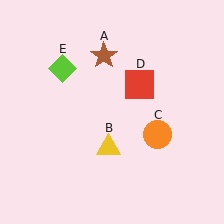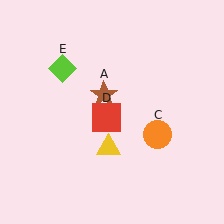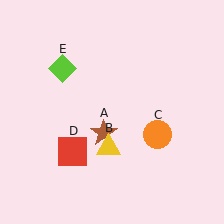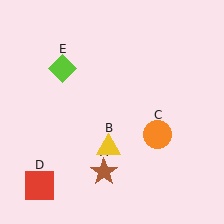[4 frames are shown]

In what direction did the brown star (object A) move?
The brown star (object A) moved down.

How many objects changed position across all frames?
2 objects changed position: brown star (object A), red square (object D).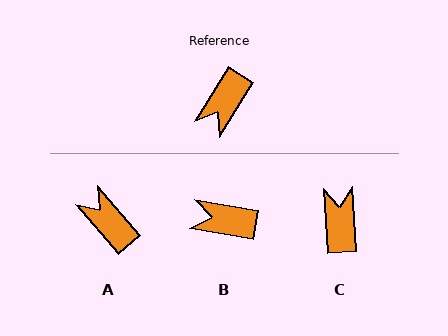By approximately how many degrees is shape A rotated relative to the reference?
Approximately 107 degrees clockwise.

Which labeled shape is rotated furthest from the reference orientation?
C, about 144 degrees away.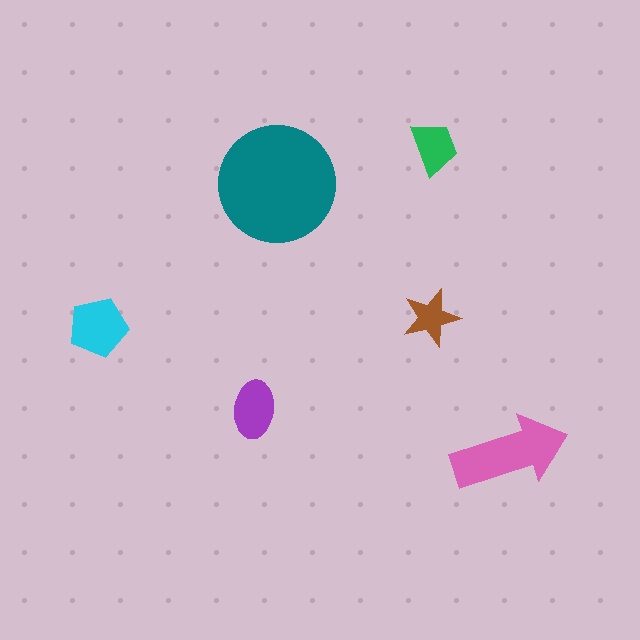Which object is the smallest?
The brown star.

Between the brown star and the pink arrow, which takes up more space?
The pink arrow.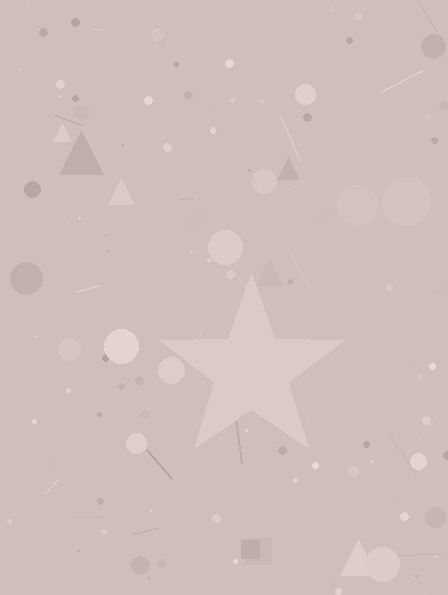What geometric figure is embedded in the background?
A star is embedded in the background.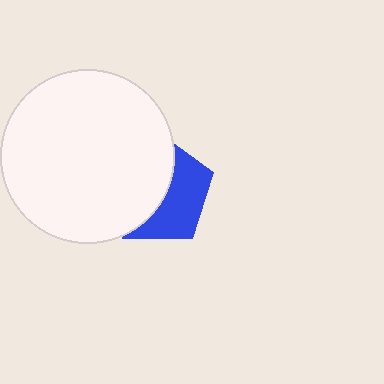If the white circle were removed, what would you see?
You would see the complete blue pentagon.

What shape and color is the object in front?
The object in front is a white circle.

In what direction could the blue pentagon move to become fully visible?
The blue pentagon could move right. That would shift it out from behind the white circle entirely.